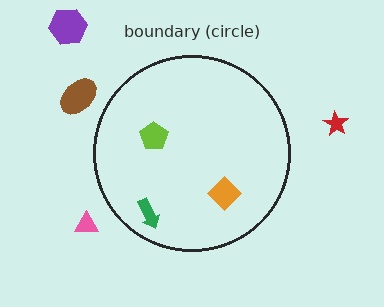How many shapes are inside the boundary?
3 inside, 4 outside.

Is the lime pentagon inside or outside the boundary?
Inside.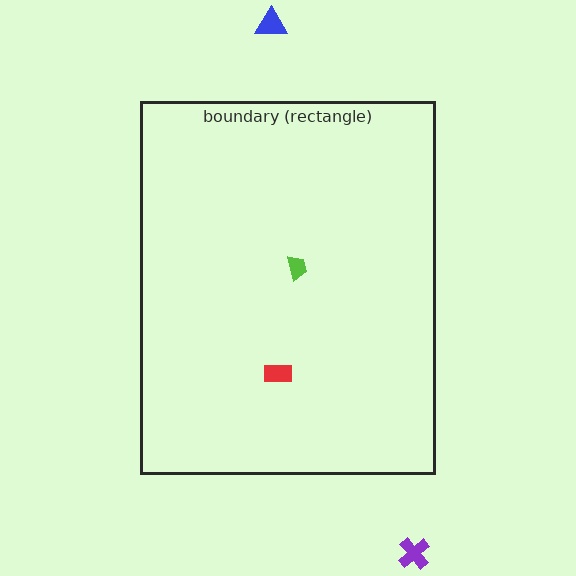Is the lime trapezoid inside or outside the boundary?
Inside.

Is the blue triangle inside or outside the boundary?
Outside.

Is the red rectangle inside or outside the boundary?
Inside.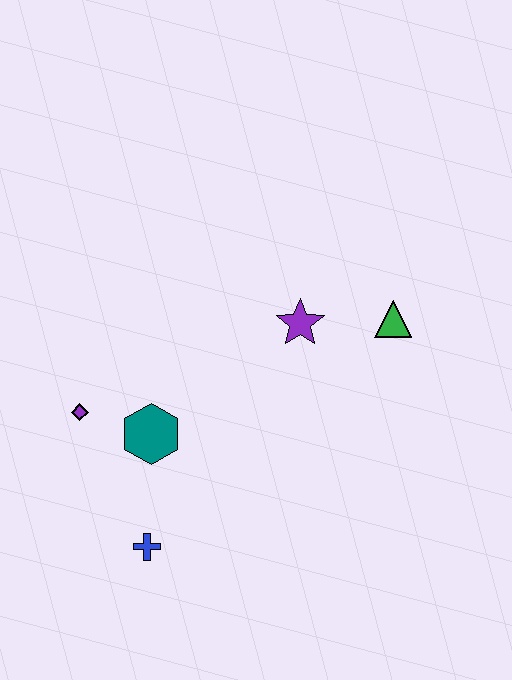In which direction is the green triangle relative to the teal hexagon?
The green triangle is to the right of the teal hexagon.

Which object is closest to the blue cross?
The teal hexagon is closest to the blue cross.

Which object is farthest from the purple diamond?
The green triangle is farthest from the purple diamond.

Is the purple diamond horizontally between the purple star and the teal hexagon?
No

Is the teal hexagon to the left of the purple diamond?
No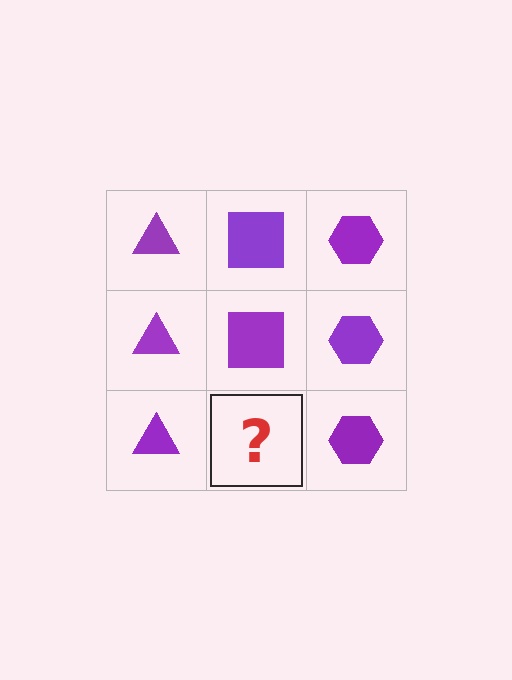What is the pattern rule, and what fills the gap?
The rule is that each column has a consistent shape. The gap should be filled with a purple square.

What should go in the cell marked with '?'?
The missing cell should contain a purple square.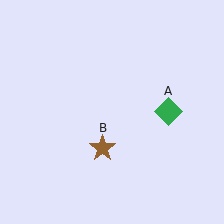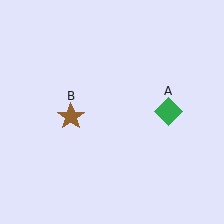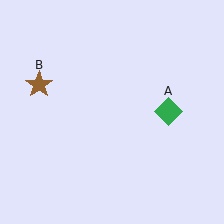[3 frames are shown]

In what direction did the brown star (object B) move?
The brown star (object B) moved up and to the left.